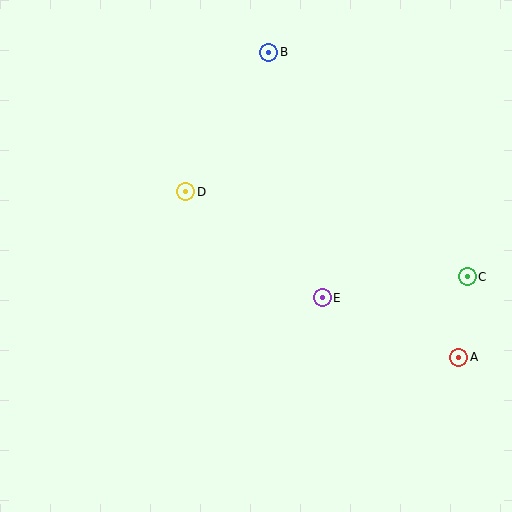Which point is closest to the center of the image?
Point E at (322, 298) is closest to the center.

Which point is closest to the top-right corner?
Point B is closest to the top-right corner.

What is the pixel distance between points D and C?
The distance between D and C is 294 pixels.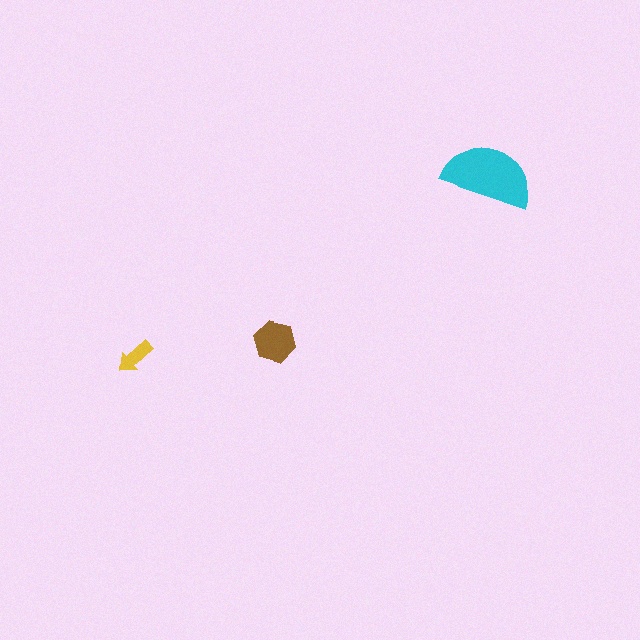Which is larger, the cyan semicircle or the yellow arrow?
The cyan semicircle.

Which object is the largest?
The cyan semicircle.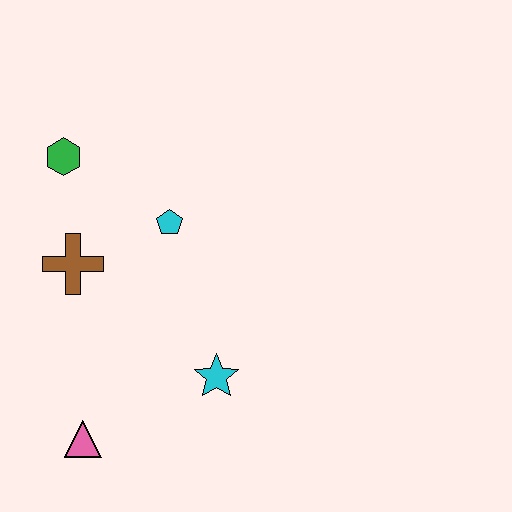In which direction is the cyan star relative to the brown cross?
The cyan star is to the right of the brown cross.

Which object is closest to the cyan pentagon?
The brown cross is closest to the cyan pentagon.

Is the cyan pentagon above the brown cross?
Yes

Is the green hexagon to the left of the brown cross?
Yes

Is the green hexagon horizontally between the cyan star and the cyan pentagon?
No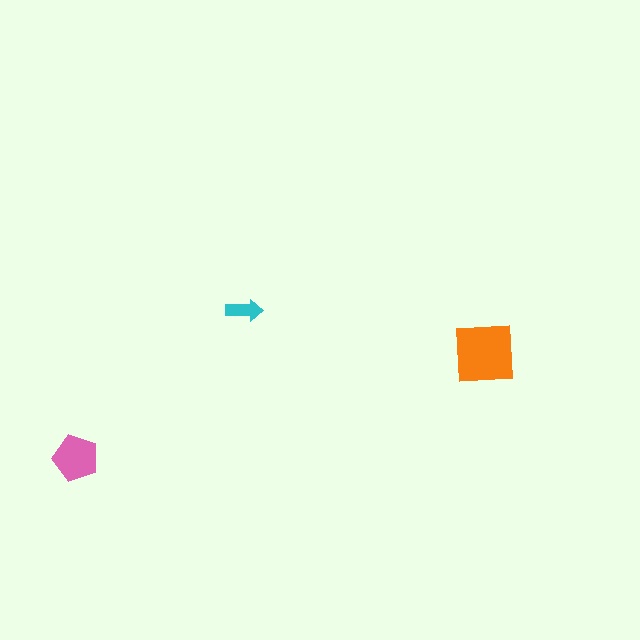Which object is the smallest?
The cyan arrow.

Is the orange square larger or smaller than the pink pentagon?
Larger.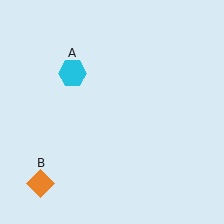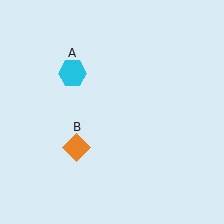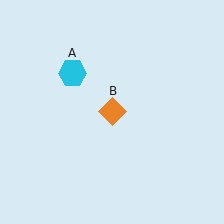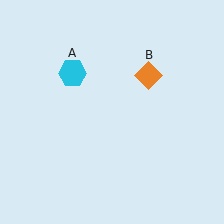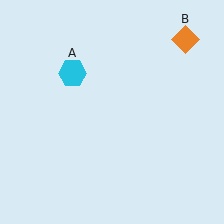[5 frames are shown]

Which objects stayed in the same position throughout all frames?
Cyan hexagon (object A) remained stationary.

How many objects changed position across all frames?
1 object changed position: orange diamond (object B).